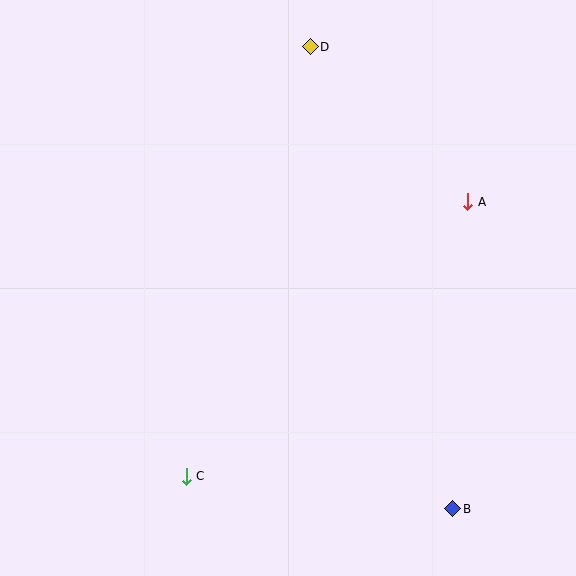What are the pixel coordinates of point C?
Point C is at (186, 476).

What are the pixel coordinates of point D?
Point D is at (310, 47).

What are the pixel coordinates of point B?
Point B is at (453, 509).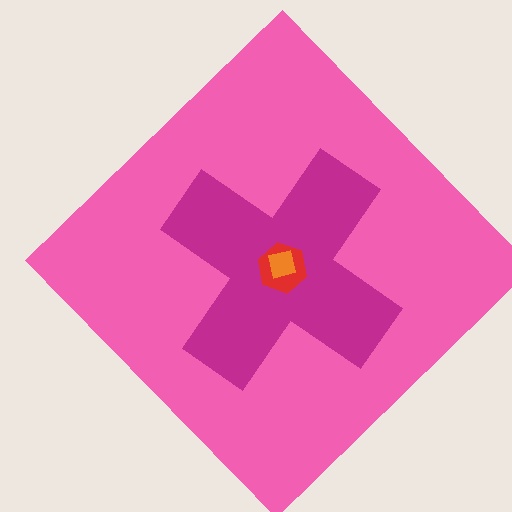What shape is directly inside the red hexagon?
The orange square.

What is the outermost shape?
The pink diamond.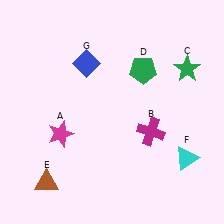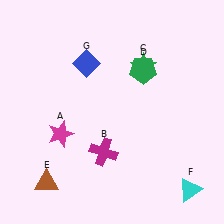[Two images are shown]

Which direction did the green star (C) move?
The green star (C) moved left.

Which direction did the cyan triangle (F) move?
The cyan triangle (F) moved down.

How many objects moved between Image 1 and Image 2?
3 objects moved between the two images.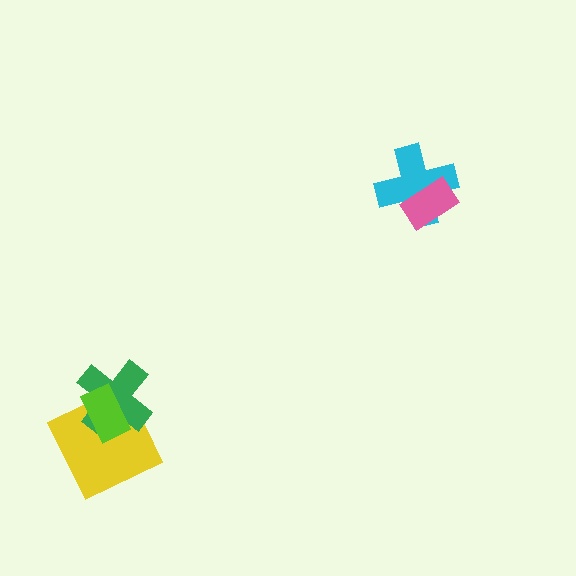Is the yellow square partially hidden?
Yes, it is partially covered by another shape.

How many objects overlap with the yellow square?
2 objects overlap with the yellow square.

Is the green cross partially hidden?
Yes, it is partially covered by another shape.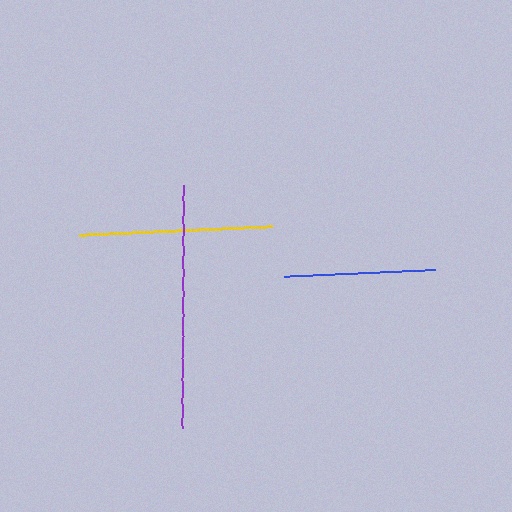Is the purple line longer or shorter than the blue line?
The purple line is longer than the blue line.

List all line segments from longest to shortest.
From longest to shortest: purple, yellow, blue.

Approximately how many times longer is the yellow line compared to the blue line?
The yellow line is approximately 1.3 times the length of the blue line.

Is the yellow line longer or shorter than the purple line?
The purple line is longer than the yellow line.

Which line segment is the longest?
The purple line is the longest at approximately 243 pixels.